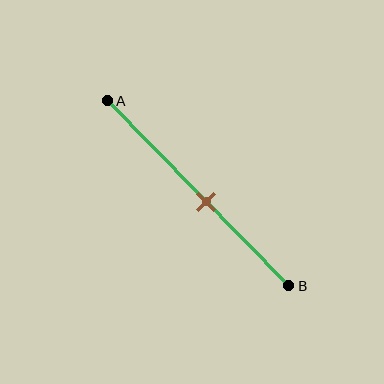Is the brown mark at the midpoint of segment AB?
No, the mark is at about 55% from A, not at the 50% midpoint.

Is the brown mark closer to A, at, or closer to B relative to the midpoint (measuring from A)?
The brown mark is closer to point B than the midpoint of segment AB.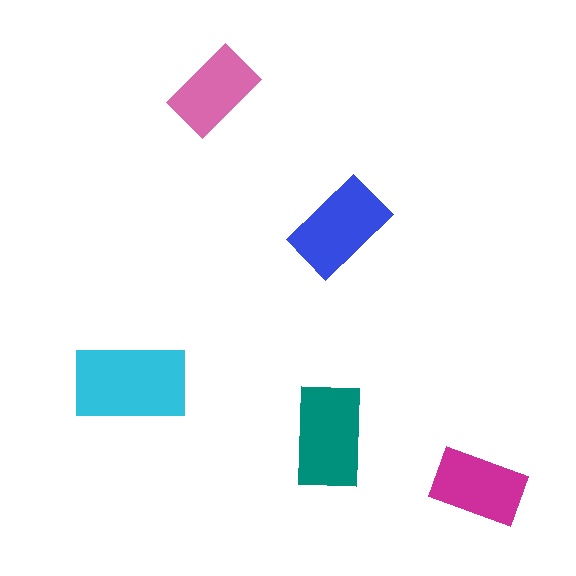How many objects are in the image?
There are 5 objects in the image.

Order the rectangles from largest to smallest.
the cyan one, the teal one, the blue one, the magenta one, the pink one.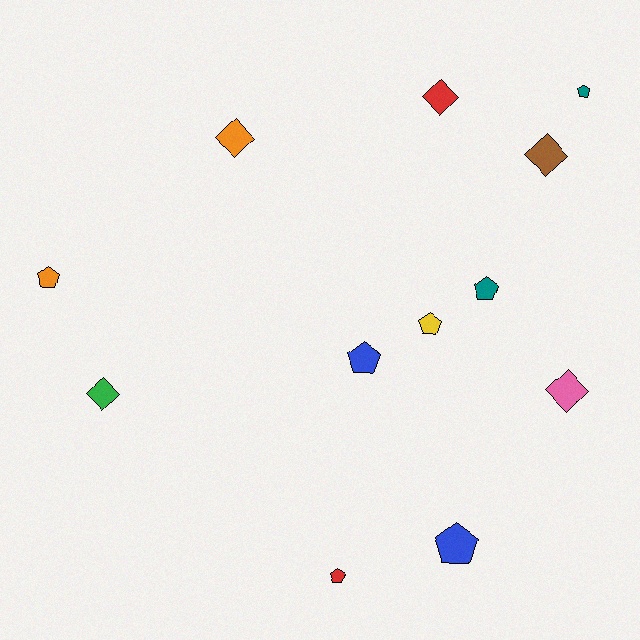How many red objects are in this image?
There are 2 red objects.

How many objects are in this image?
There are 12 objects.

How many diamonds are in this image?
There are 5 diamonds.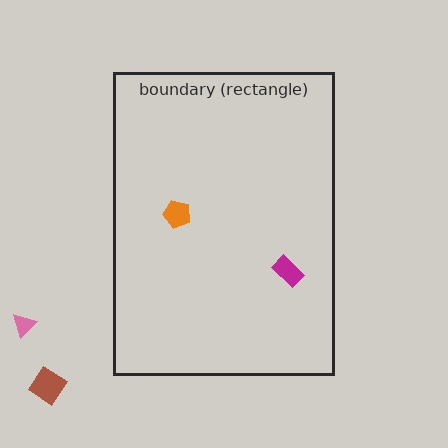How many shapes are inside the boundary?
2 inside, 2 outside.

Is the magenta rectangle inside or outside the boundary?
Inside.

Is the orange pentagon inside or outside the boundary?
Inside.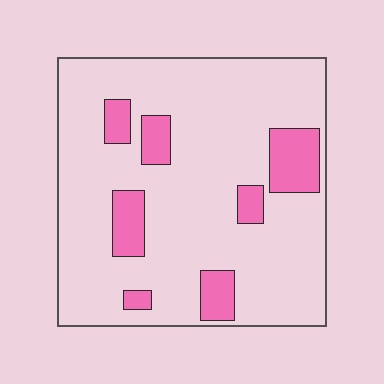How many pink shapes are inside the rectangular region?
7.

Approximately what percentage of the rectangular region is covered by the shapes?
Approximately 15%.